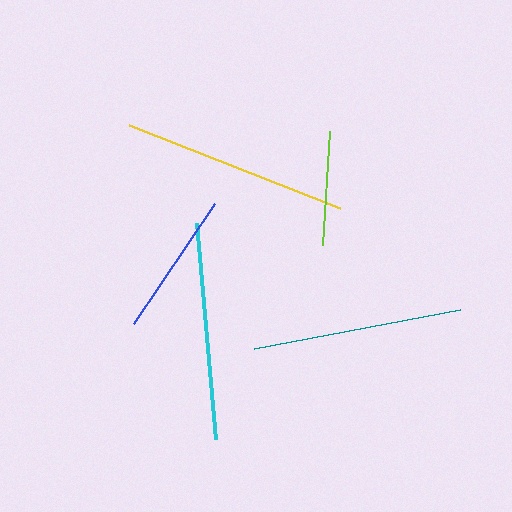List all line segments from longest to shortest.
From longest to shortest: yellow, cyan, teal, blue, lime.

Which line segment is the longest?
The yellow line is the longest at approximately 227 pixels.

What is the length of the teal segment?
The teal segment is approximately 209 pixels long.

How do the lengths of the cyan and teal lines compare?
The cyan and teal lines are approximately the same length.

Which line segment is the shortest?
The lime line is the shortest at approximately 114 pixels.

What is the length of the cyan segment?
The cyan segment is approximately 217 pixels long.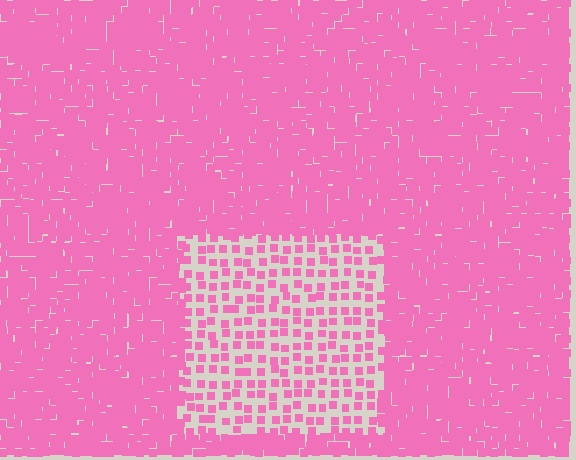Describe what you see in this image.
The image contains small pink elements arranged at two different densities. A rectangle-shaped region is visible where the elements are less densely packed than the surrounding area.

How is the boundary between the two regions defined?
The boundary is defined by a change in element density (approximately 2.9x ratio). All elements are the same color, size, and shape.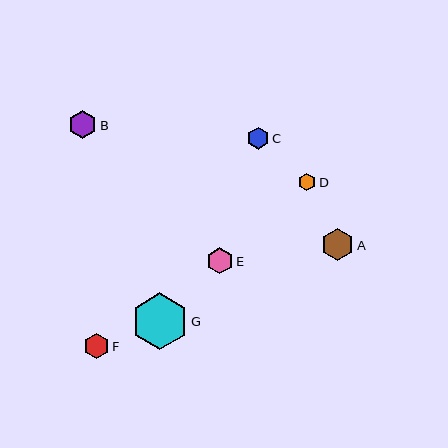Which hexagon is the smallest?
Hexagon D is the smallest with a size of approximately 17 pixels.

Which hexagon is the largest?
Hexagon G is the largest with a size of approximately 57 pixels.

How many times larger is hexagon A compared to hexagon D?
Hexagon A is approximately 1.9 times the size of hexagon D.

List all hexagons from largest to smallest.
From largest to smallest: G, A, B, E, F, C, D.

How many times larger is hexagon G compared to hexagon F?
Hexagon G is approximately 2.3 times the size of hexagon F.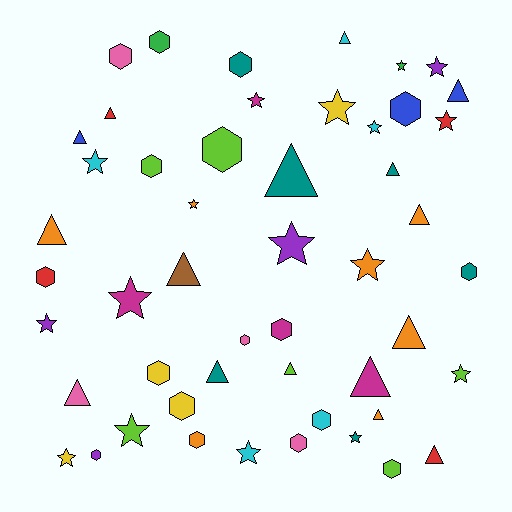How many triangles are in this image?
There are 16 triangles.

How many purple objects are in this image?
There are 4 purple objects.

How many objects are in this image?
There are 50 objects.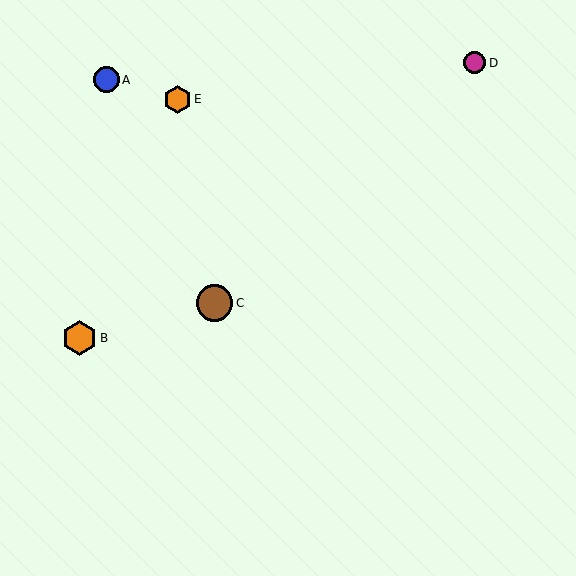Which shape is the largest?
The brown circle (labeled C) is the largest.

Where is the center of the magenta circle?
The center of the magenta circle is at (475, 63).